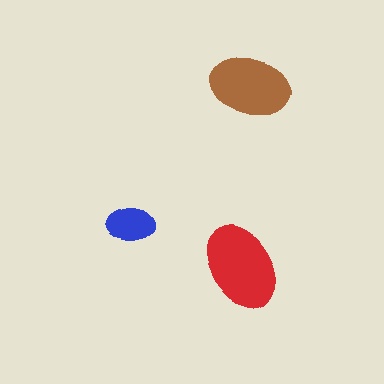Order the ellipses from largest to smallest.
the red one, the brown one, the blue one.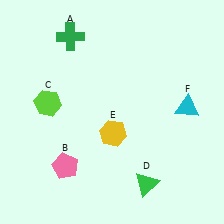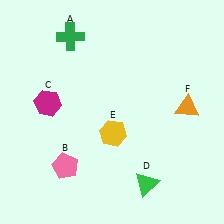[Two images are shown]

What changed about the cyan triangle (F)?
In Image 1, F is cyan. In Image 2, it changed to orange.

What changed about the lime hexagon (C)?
In Image 1, C is lime. In Image 2, it changed to magenta.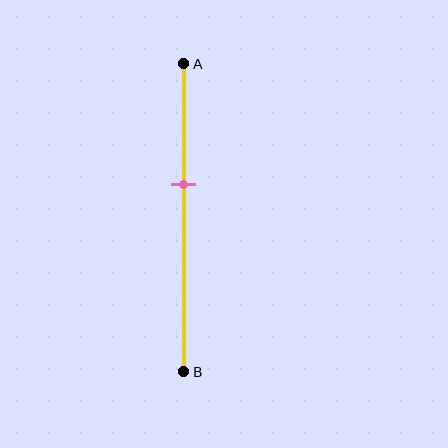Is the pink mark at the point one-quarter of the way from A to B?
No, the mark is at about 40% from A, not at the 25% one-quarter point.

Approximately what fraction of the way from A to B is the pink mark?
The pink mark is approximately 40% of the way from A to B.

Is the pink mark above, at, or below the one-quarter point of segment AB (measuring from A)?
The pink mark is below the one-quarter point of segment AB.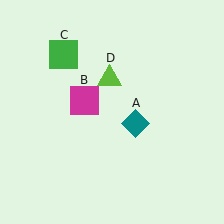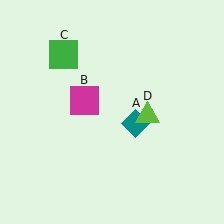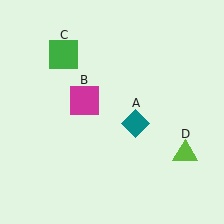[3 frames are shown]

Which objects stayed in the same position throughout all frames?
Teal diamond (object A) and magenta square (object B) and green square (object C) remained stationary.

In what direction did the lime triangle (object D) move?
The lime triangle (object D) moved down and to the right.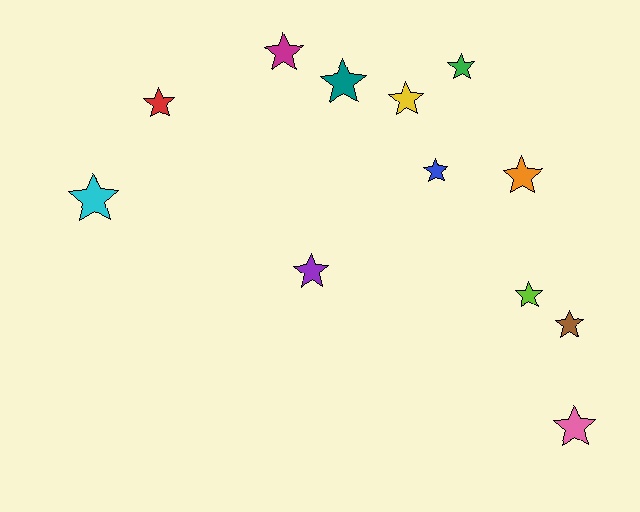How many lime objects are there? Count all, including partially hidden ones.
There is 1 lime object.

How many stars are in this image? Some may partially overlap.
There are 12 stars.